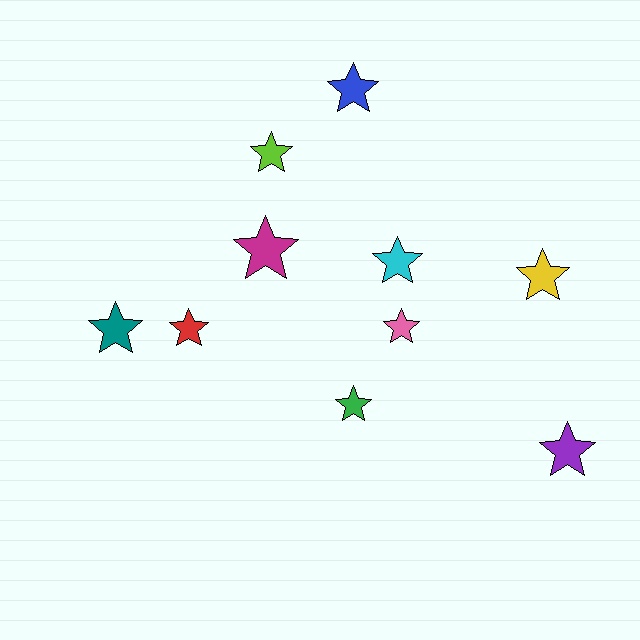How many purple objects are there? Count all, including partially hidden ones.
There is 1 purple object.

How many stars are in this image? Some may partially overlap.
There are 10 stars.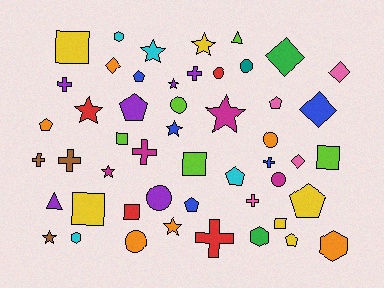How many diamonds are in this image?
There are 5 diamonds.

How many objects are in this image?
There are 50 objects.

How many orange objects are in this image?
There are 6 orange objects.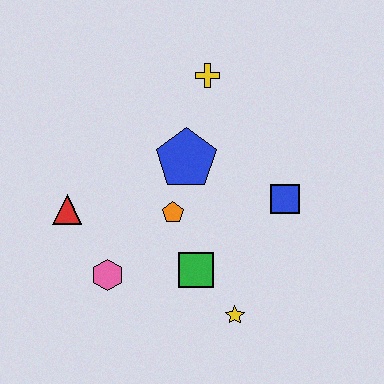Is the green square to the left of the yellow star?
Yes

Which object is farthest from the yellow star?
The yellow cross is farthest from the yellow star.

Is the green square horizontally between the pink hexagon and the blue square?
Yes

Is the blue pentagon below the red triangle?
No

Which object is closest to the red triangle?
The pink hexagon is closest to the red triangle.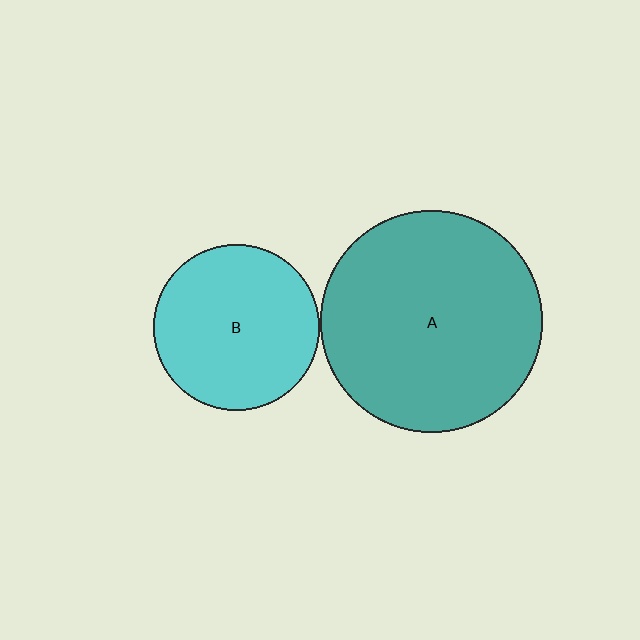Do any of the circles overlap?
No, none of the circles overlap.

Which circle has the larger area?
Circle A (teal).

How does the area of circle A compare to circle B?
Approximately 1.8 times.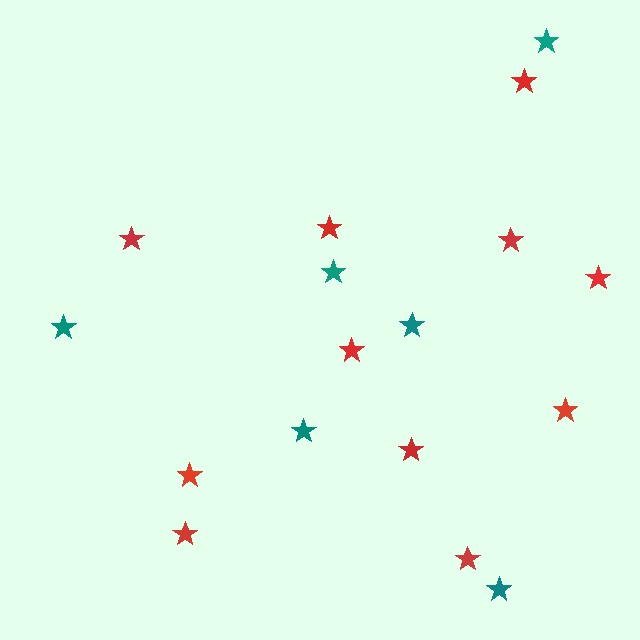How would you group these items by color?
There are 2 groups: one group of teal stars (6) and one group of red stars (11).